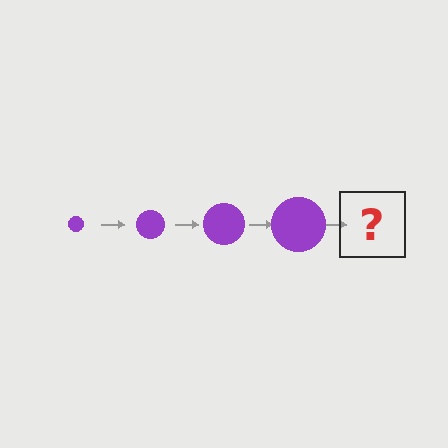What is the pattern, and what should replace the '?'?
The pattern is that the circle gets progressively larger each step. The '?' should be a purple circle, larger than the previous one.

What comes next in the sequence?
The next element should be a purple circle, larger than the previous one.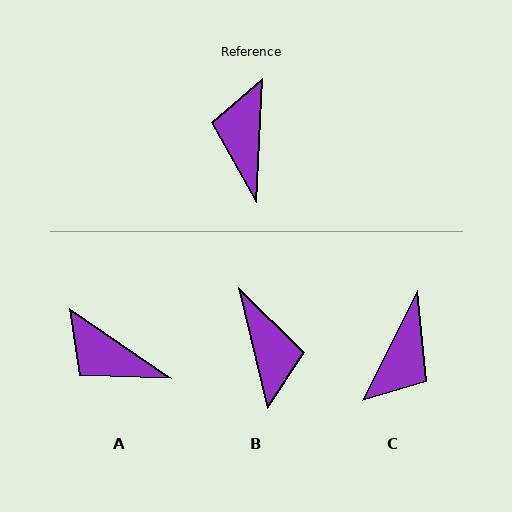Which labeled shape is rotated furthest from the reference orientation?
B, about 164 degrees away.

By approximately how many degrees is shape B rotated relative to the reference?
Approximately 164 degrees clockwise.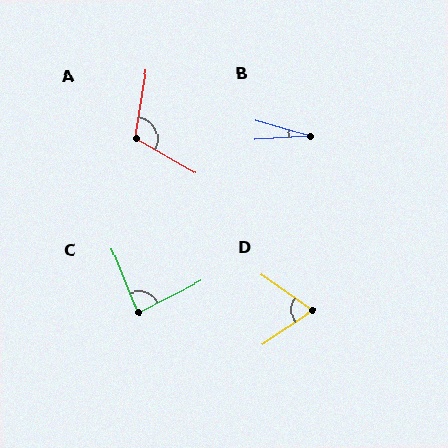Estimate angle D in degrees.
Approximately 69 degrees.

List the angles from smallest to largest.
B (19°), D (69°), C (85°), A (110°).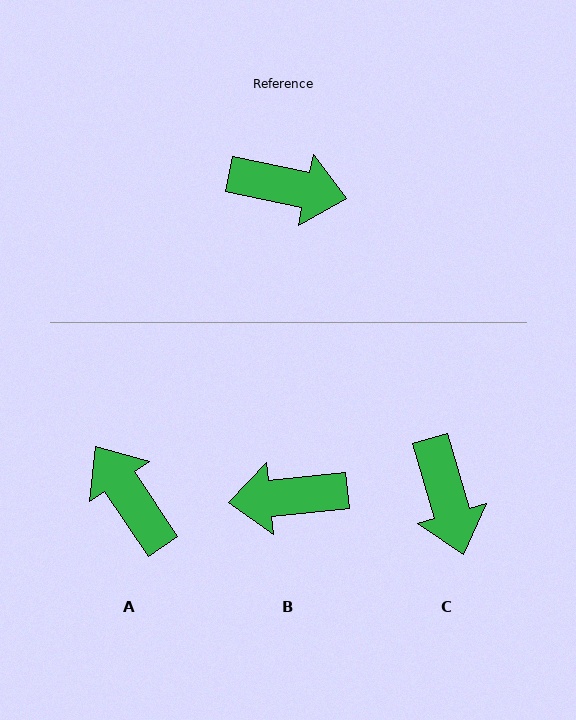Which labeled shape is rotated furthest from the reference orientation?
B, about 162 degrees away.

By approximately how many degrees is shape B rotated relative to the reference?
Approximately 162 degrees clockwise.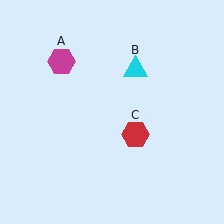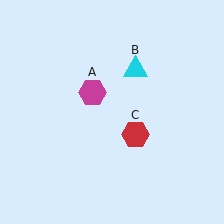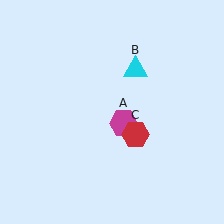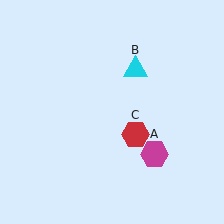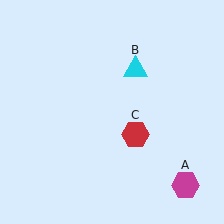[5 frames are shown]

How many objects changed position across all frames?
1 object changed position: magenta hexagon (object A).